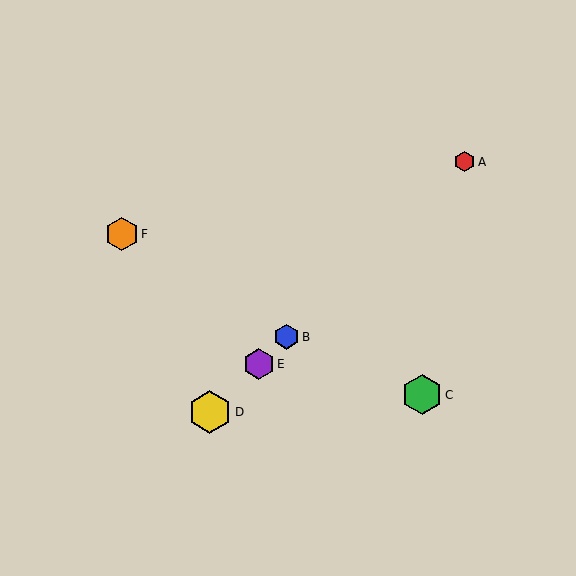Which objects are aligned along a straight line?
Objects A, B, D, E are aligned along a straight line.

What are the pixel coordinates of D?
Object D is at (210, 412).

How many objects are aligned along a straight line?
4 objects (A, B, D, E) are aligned along a straight line.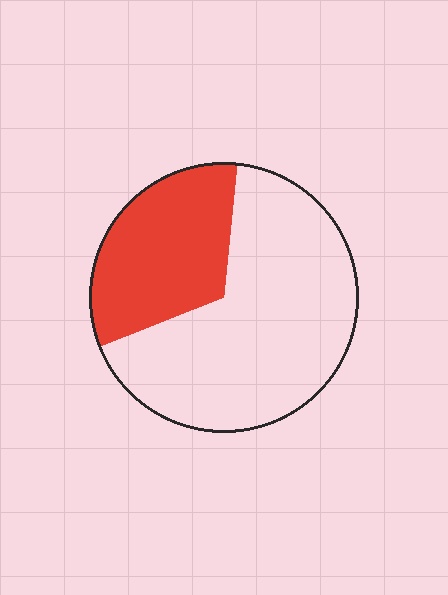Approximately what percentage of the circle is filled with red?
Approximately 35%.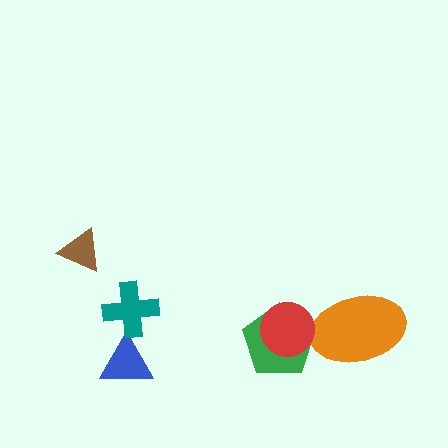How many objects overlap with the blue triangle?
1 object overlaps with the blue triangle.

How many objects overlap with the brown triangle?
0 objects overlap with the brown triangle.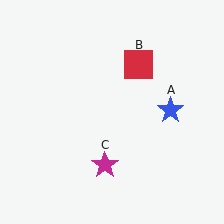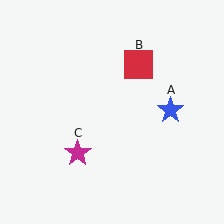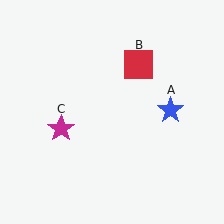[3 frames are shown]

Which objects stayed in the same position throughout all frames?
Blue star (object A) and red square (object B) remained stationary.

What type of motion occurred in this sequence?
The magenta star (object C) rotated clockwise around the center of the scene.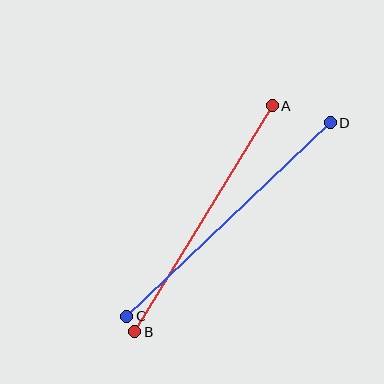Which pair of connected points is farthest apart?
Points C and D are farthest apart.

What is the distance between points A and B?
The distance is approximately 265 pixels.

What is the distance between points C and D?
The distance is approximately 281 pixels.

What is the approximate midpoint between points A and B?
The midpoint is at approximately (203, 219) pixels.